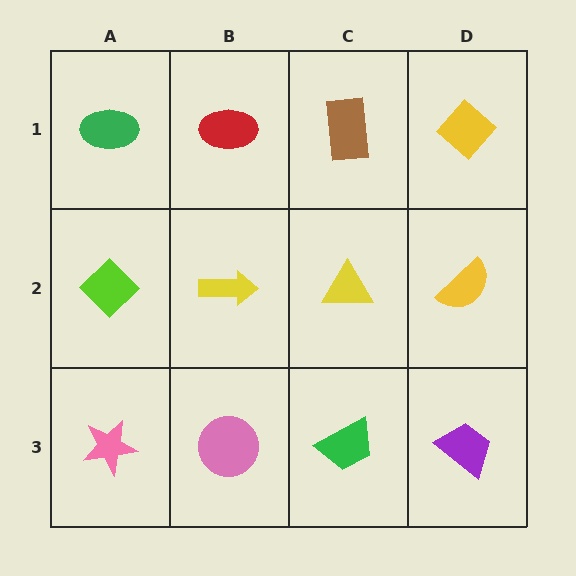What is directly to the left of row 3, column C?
A pink circle.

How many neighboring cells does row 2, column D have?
3.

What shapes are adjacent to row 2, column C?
A brown rectangle (row 1, column C), a green trapezoid (row 3, column C), a yellow arrow (row 2, column B), a yellow semicircle (row 2, column D).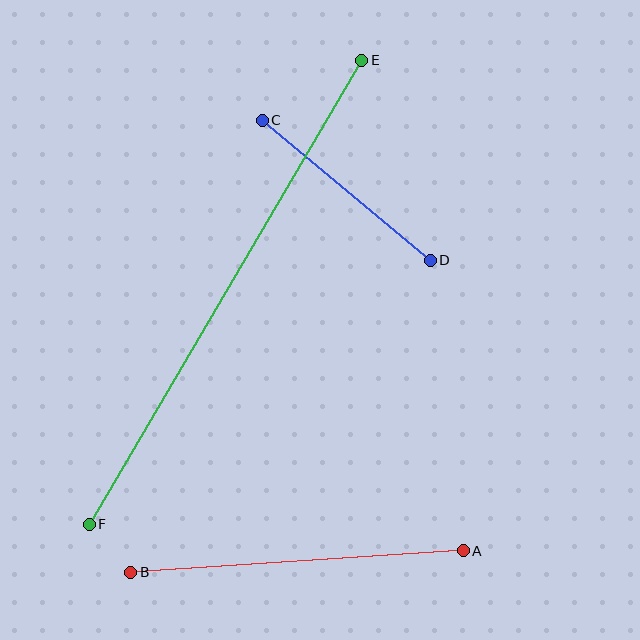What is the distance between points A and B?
The distance is approximately 333 pixels.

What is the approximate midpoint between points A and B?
The midpoint is at approximately (297, 561) pixels.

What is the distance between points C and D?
The distance is approximately 218 pixels.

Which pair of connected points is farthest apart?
Points E and F are farthest apart.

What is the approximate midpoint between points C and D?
The midpoint is at approximately (346, 190) pixels.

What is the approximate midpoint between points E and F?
The midpoint is at approximately (225, 292) pixels.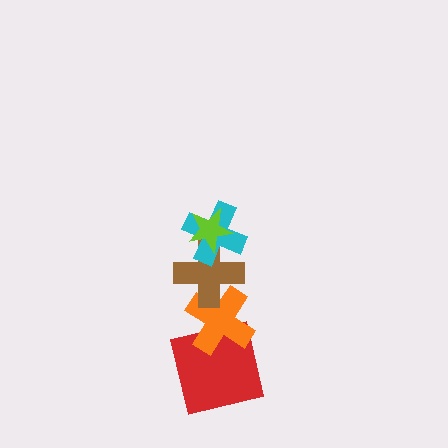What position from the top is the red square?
The red square is 5th from the top.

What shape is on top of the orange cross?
The brown cross is on top of the orange cross.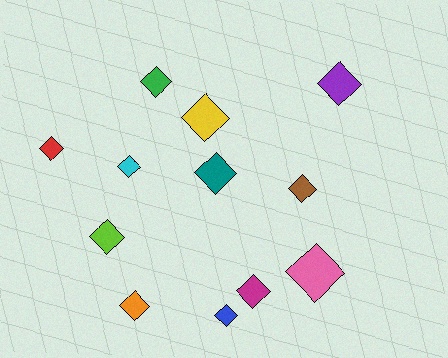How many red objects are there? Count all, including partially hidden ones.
There is 1 red object.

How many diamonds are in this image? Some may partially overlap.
There are 12 diamonds.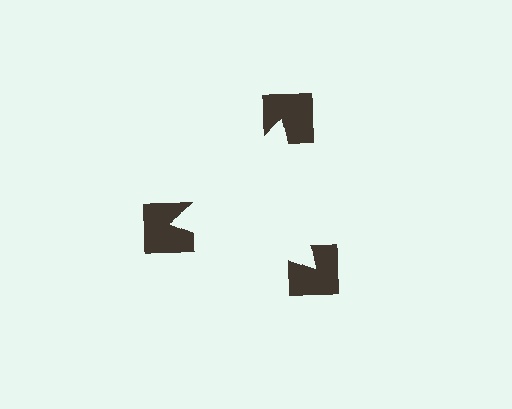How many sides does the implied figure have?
3 sides.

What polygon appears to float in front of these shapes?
An illusory triangle — its edges are inferred from the aligned wedge cuts in the notched squares, not physically drawn.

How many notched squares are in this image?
There are 3 — one at each vertex of the illusory triangle.